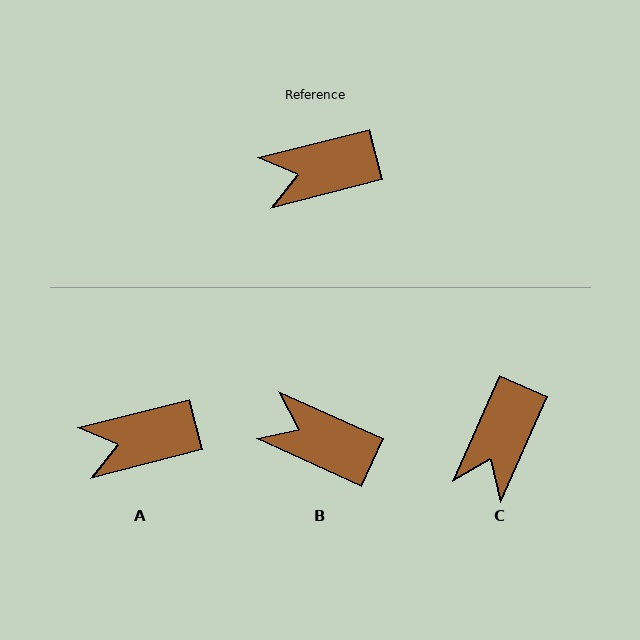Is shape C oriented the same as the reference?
No, it is off by about 52 degrees.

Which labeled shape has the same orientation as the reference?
A.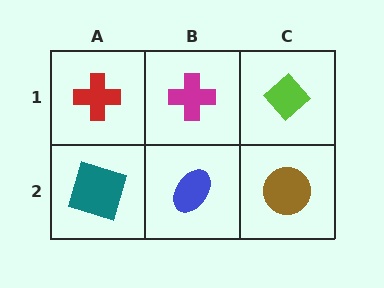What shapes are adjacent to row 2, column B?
A magenta cross (row 1, column B), a teal square (row 2, column A), a brown circle (row 2, column C).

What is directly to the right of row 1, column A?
A magenta cross.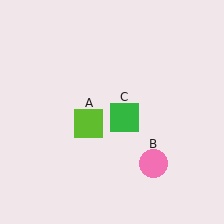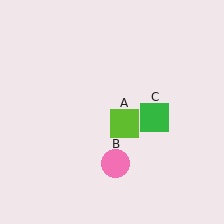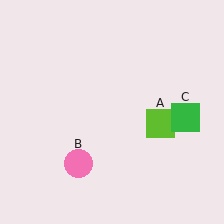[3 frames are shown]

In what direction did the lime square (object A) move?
The lime square (object A) moved right.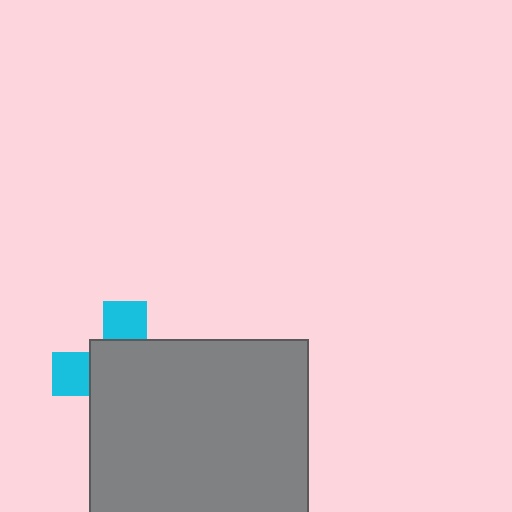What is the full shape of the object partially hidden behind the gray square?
The partially hidden object is a cyan cross.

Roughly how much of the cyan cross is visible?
A small part of it is visible (roughly 31%).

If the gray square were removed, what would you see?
You would see the complete cyan cross.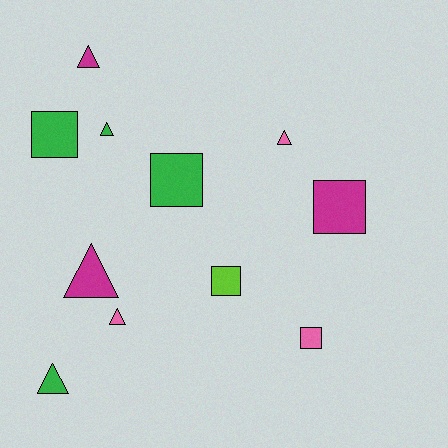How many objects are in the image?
There are 11 objects.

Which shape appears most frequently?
Triangle, with 6 objects.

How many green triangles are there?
There are 2 green triangles.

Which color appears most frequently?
Green, with 4 objects.